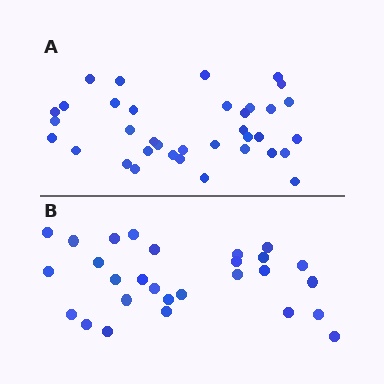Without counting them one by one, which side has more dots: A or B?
Region A (the top region) has more dots.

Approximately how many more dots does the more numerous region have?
Region A has roughly 8 or so more dots than region B.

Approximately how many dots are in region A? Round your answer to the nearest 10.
About 40 dots. (The exact count is 36, which rounds to 40.)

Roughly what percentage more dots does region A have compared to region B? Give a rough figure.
About 30% more.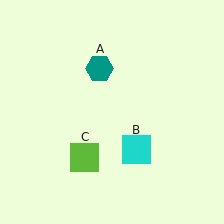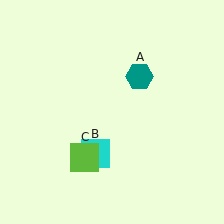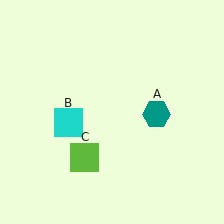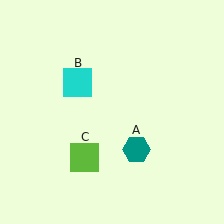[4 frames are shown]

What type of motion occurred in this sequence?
The teal hexagon (object A), cyan square (object B) rotated clockwise around the center of the scene.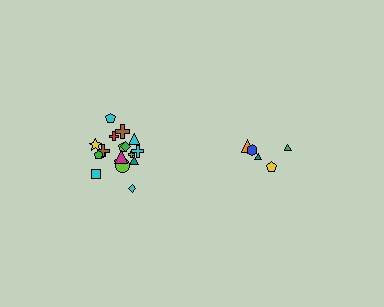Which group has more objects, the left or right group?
The left group.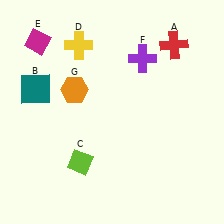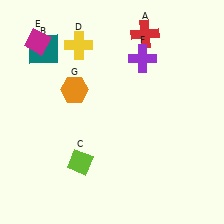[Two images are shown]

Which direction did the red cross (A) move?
The red cross (A) moved left.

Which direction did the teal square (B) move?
The teal square (B) moved up.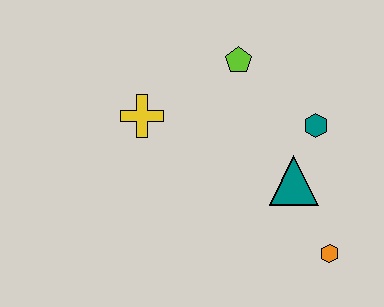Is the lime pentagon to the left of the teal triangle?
Yes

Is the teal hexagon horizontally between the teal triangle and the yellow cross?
No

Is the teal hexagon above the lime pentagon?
No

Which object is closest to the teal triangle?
The teal hexagon is closest to the teal triangle.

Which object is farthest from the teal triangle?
The yellow cross is farthest from the teal triangle.